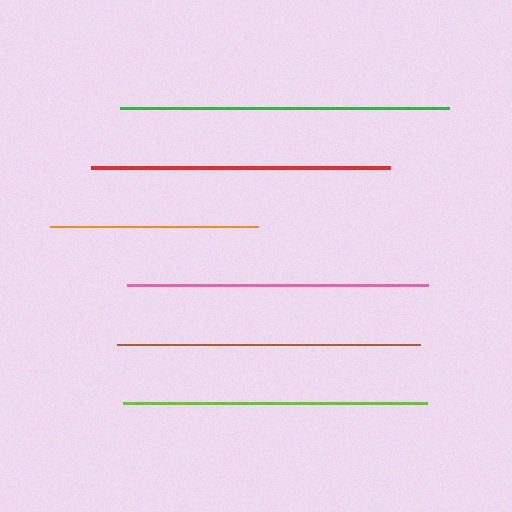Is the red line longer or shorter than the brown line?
The brown line is longer than the red line.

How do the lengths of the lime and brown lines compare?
The lime and brown lines are approximately the same length.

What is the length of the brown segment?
The brown segment is approximately 303 pixels long.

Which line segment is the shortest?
The orange line is the shortest at approximately 208 pixels.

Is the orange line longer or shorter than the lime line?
The lime line is longer than the orange line.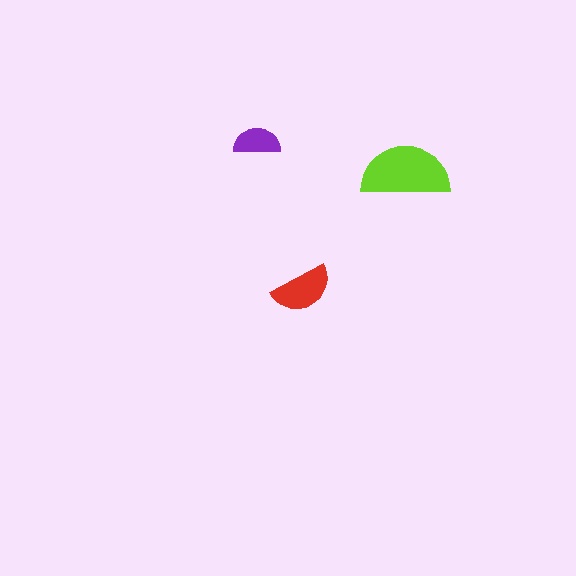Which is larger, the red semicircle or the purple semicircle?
The red one.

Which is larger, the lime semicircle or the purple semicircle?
The lime one.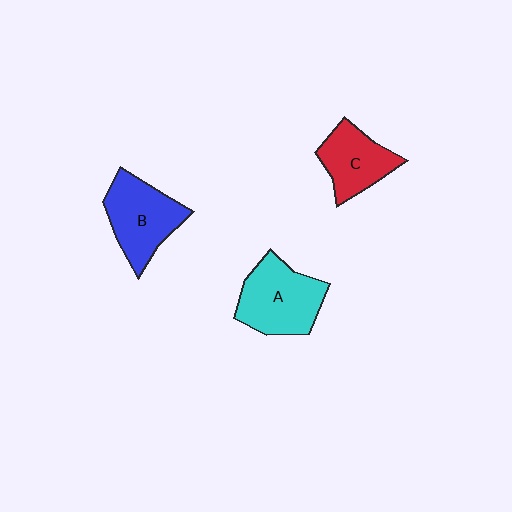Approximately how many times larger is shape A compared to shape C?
Approximately 1.3 times.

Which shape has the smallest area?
Shape C (red).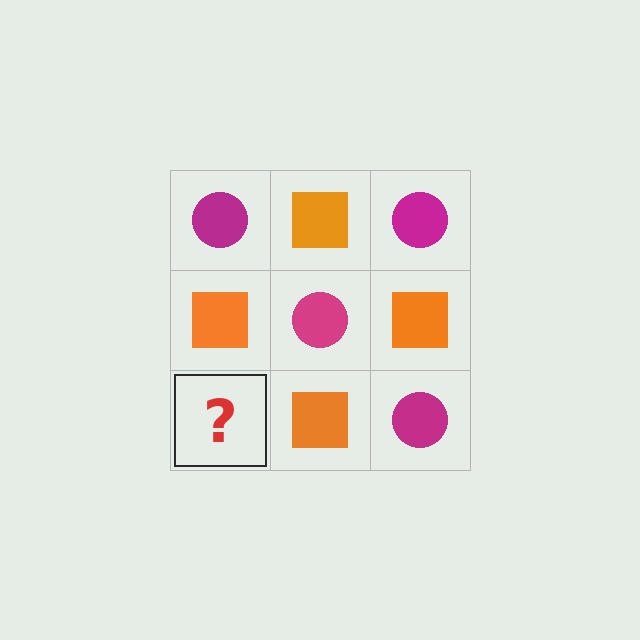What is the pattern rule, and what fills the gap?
The rule is that it alternates magenta circle and orange square in a checkerboard pattern. The gap should be filled with a magenta circle.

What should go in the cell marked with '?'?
The missing cell should contain a magenta circle.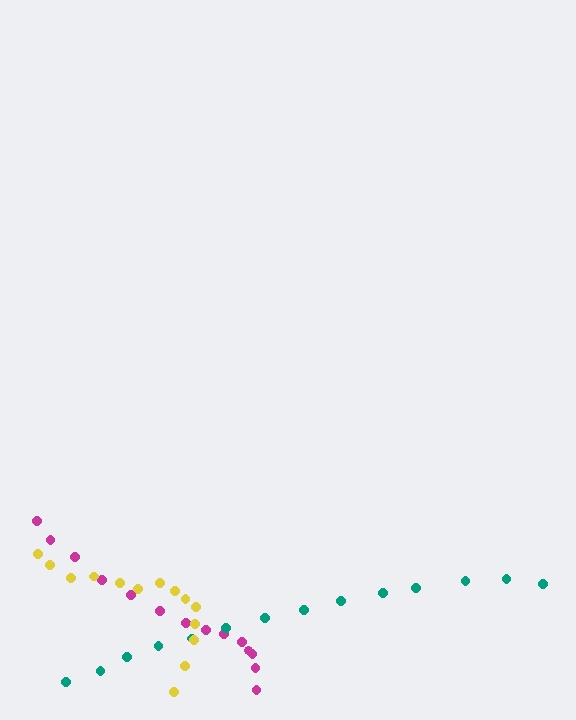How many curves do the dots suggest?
There are 3 distinct paths.